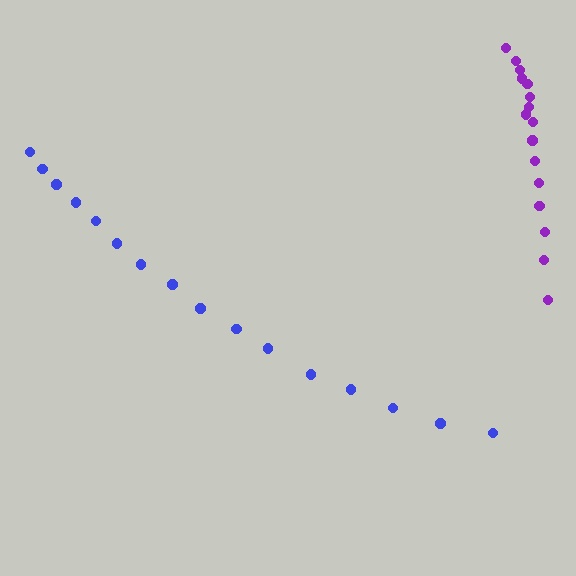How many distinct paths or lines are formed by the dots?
There are 2 distinct paths.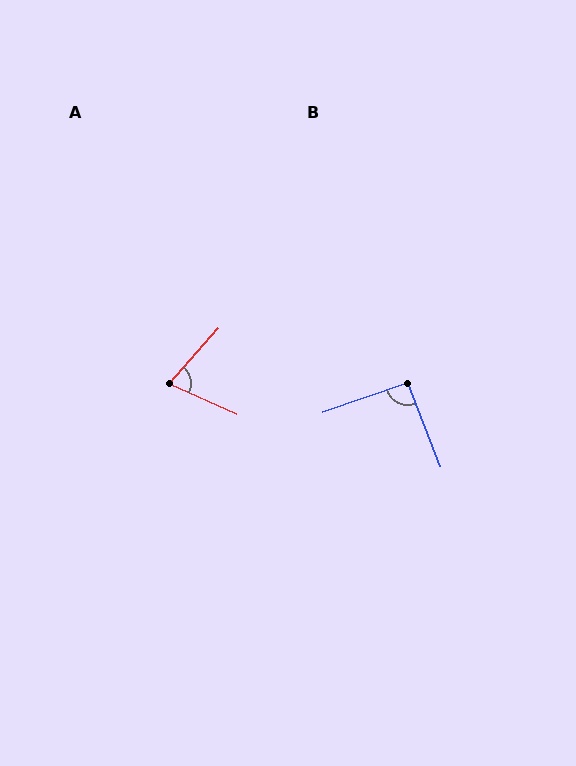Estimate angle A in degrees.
Approximately 72 degrees.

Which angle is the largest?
B, at approximately 92 degrees.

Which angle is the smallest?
A, at approximately 72 degrees.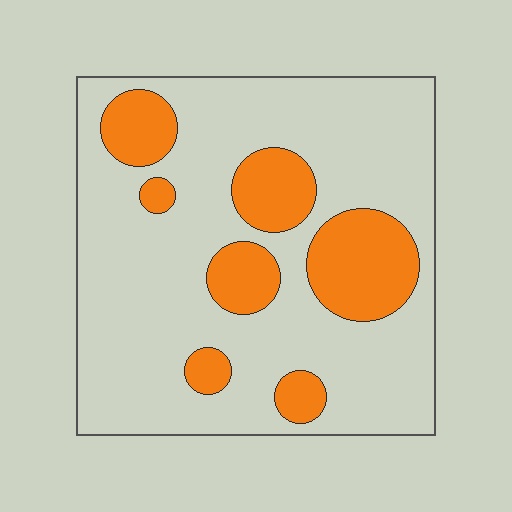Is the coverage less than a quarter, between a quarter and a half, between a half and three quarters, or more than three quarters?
Less than a quarter.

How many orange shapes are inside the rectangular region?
7.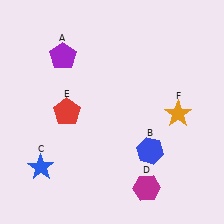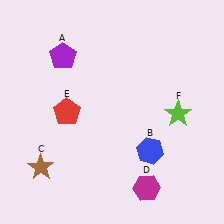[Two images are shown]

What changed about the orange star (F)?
In Image 1, F is orange. In Image 2, it changed to lime.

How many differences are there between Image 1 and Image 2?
There are 2 differences between the two images.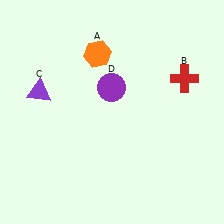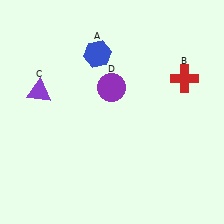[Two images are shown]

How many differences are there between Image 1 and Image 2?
There is 1 difference between the two images.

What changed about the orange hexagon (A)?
In Image 1, A is orange. In Image 2, it changed to blue.